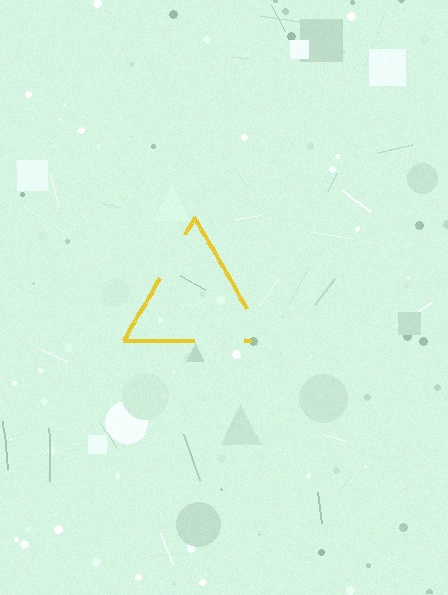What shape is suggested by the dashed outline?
The dashed outline suggests a triangle.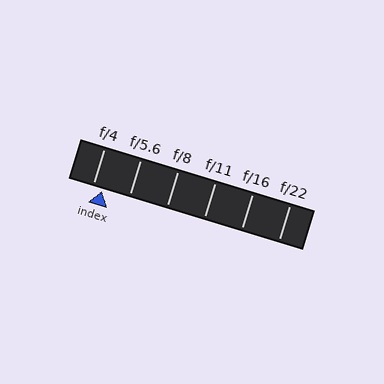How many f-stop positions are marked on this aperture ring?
There are 6 f-stop positions marked.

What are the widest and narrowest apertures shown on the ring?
The widest aperture shown is f/4 and the narrowest is f/22.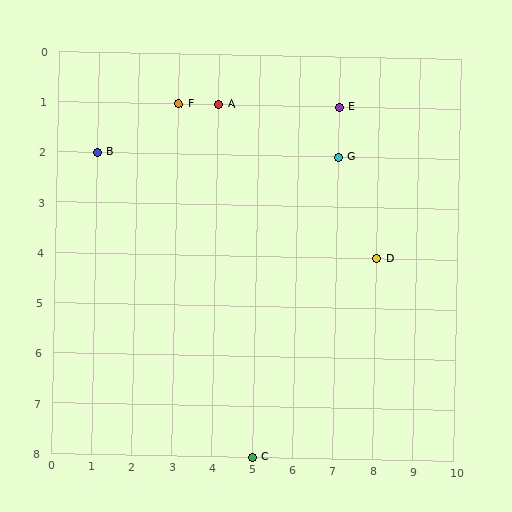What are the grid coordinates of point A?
Point A is at grid coordinates (4, 1).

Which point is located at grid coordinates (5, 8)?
Point C is at (5, 8).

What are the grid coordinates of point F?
Point F is at grid coordinates (3, 1).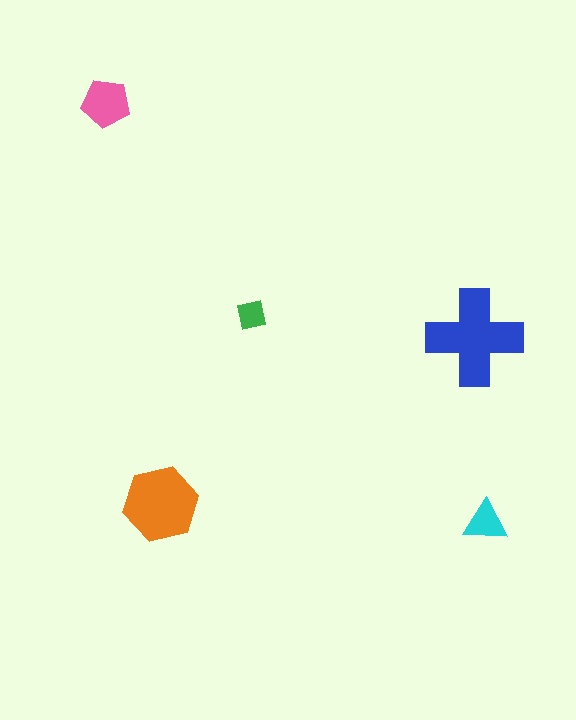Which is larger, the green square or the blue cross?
The blue cross.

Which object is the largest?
The blue cross.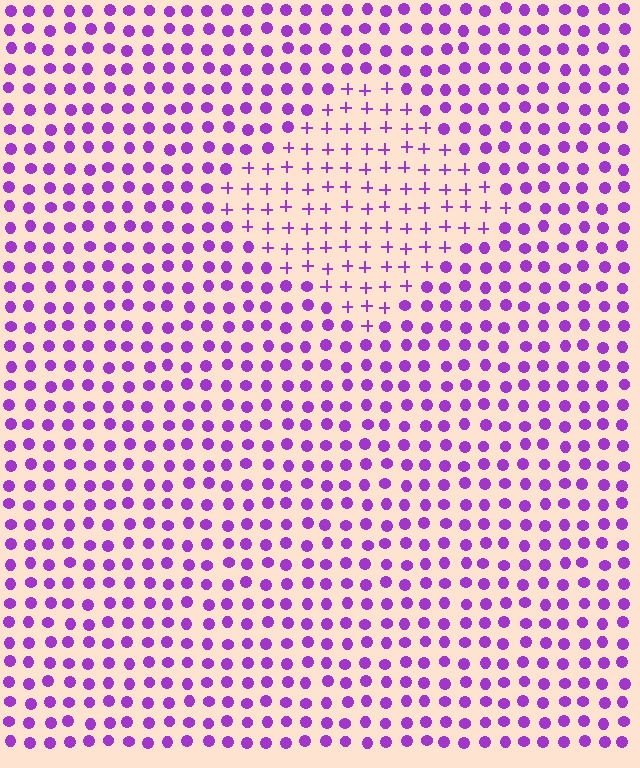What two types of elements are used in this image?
The image uses plus signs inside the diamond region and circles outside it.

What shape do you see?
I see a diamond.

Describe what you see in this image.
The image is filled with small purple elements arranged in a uniform grid. A diamond-shaped region contains plus signs, while the surrounding area contains circles. The boundary is defined purely by the change in element shape.